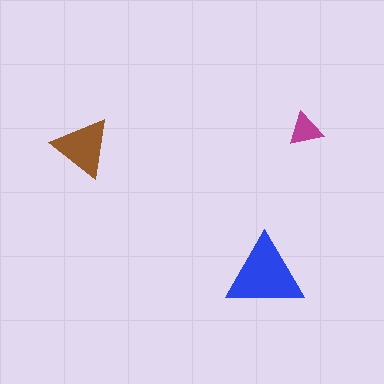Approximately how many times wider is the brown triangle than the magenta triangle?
About 2 times wider.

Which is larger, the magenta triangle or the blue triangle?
The blue one.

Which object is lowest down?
The blue triangle is bottommost.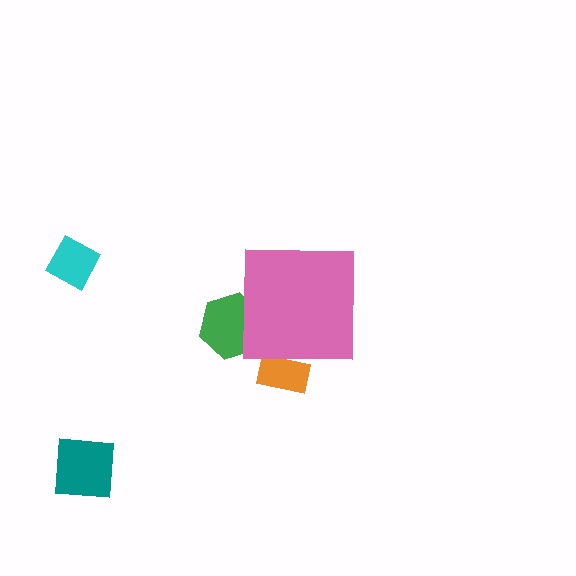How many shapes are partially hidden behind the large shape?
2 shapes are partially hidden.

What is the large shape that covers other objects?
A pink square.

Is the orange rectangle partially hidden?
Yes, the orange rectangle is partially hidden behind the pink square.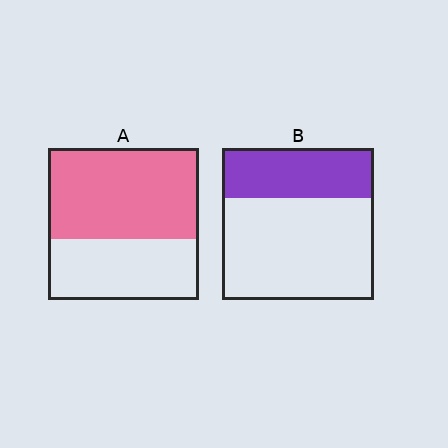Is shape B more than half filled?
No.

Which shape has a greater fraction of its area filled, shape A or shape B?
Shape A.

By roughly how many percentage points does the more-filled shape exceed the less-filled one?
By roughly 25 percentage points (A over B).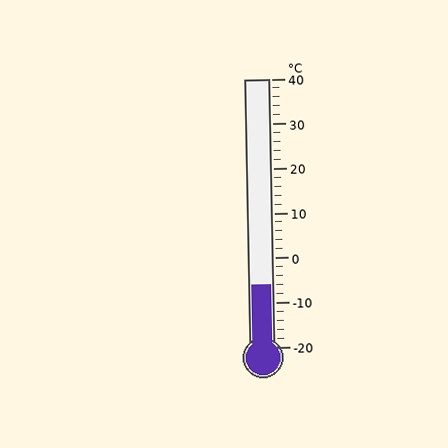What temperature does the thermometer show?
The thermometer shows approximately -6°C.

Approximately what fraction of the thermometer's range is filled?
The thermometer is filled to approximately 25% of its range.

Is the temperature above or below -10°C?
The temperature is above -10°C.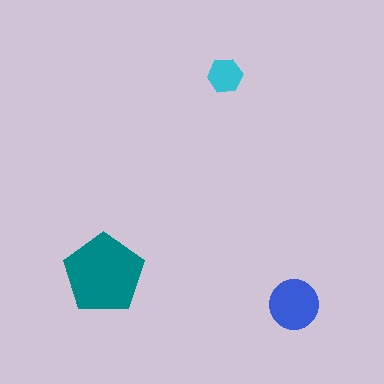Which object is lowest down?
The blue circle is bottommost.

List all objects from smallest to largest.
The cyan hexagon, the blue circle, the teal pentagon.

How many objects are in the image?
There are 3 objects in the image.